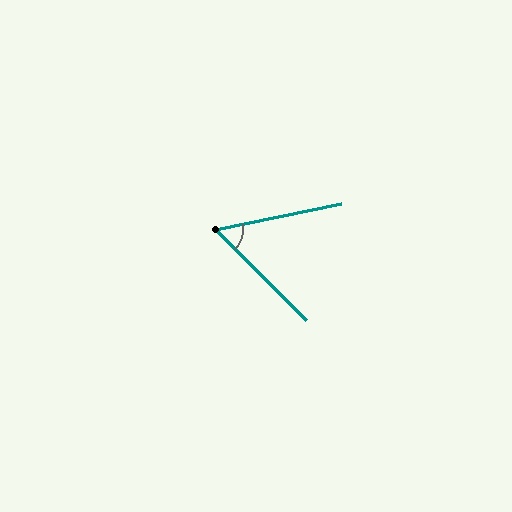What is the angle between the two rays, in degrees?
Approximately 57 degrees.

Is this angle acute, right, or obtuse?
It is acute.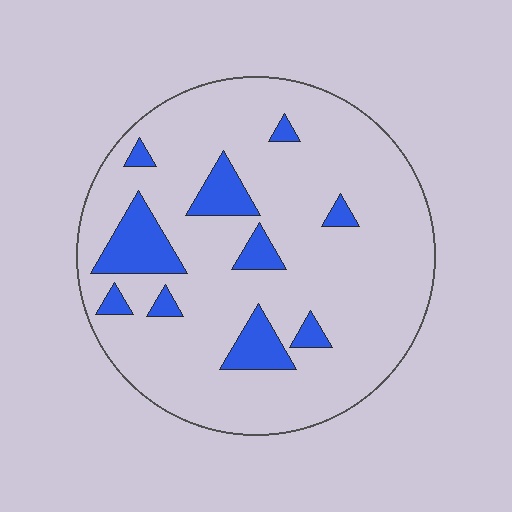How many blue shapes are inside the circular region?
10.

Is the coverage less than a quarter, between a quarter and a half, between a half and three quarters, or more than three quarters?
Less than a quarter.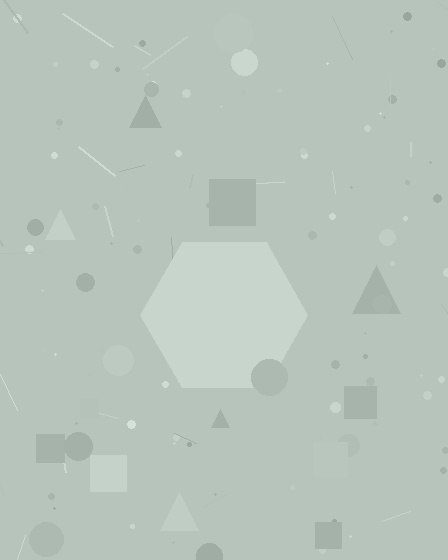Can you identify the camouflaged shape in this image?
The camouflaged shape is a hexagon.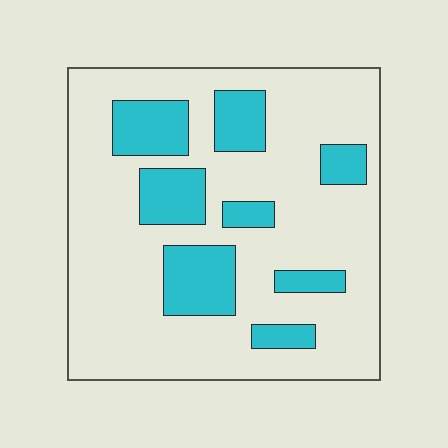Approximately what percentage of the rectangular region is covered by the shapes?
Approximately 25%.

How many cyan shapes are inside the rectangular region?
8.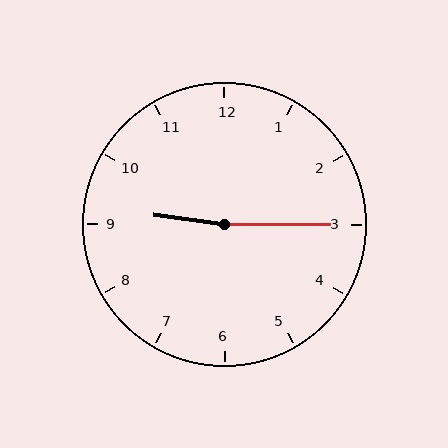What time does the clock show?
9:15.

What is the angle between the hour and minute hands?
Approximately 172 degrees.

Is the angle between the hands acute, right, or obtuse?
It is obtuse.